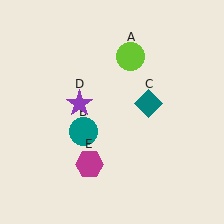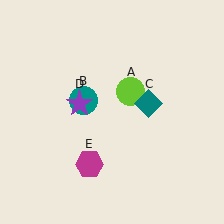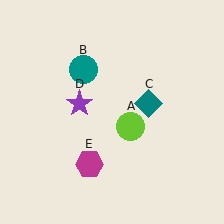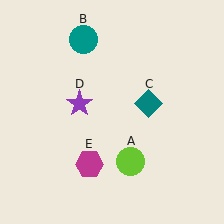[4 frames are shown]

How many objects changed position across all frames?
2 objects changed position: lime circle (object A), teal circle (object B).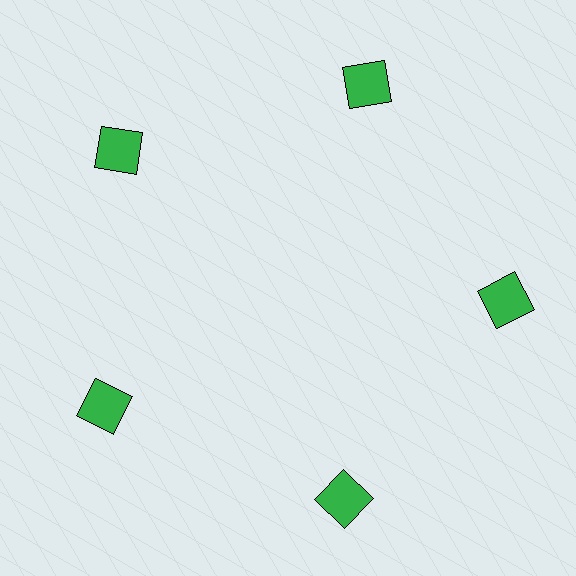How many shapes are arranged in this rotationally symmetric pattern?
There are 5 shapes, arranged in 5 groups of 1.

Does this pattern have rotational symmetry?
Yes, this pattern has 5-fold rotational symmetry. It looks the same after rotating 72 degrees around the center.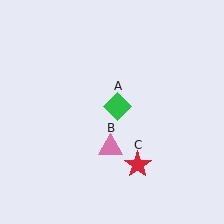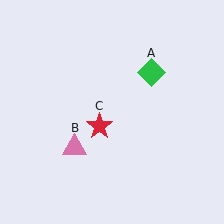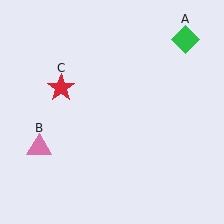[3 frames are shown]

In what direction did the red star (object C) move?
The red star (object C) moved up and to the left.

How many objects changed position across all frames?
3 objects changed position: green diamond (object A), pink triangle (object B), red star (object C).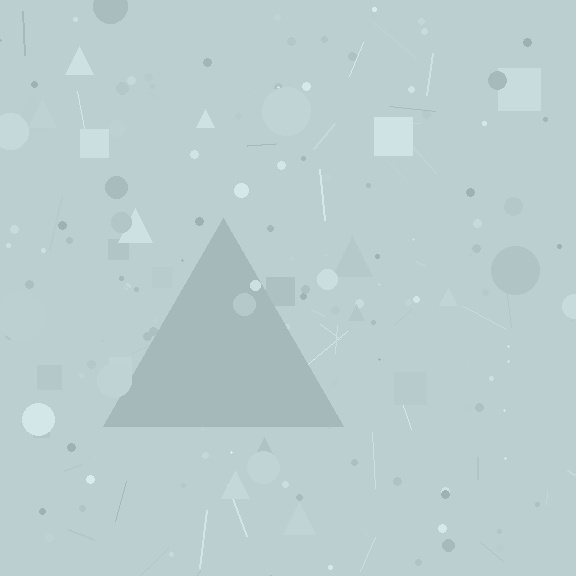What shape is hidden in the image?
A triangle is hidden in the image.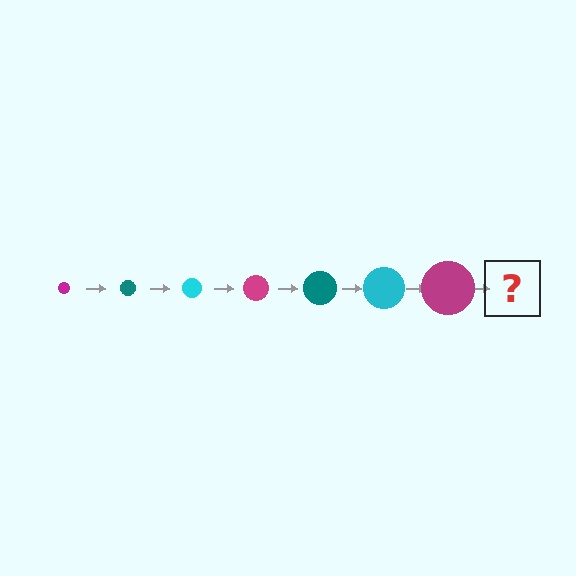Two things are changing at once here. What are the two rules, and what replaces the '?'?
The two rules are that the circle grows larger each step and the color cycles through magenta, teal, and cyan. The '?' should be a teal circle, larger than the previous one.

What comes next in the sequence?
The next element should be a teal circle, larger than the previous one.